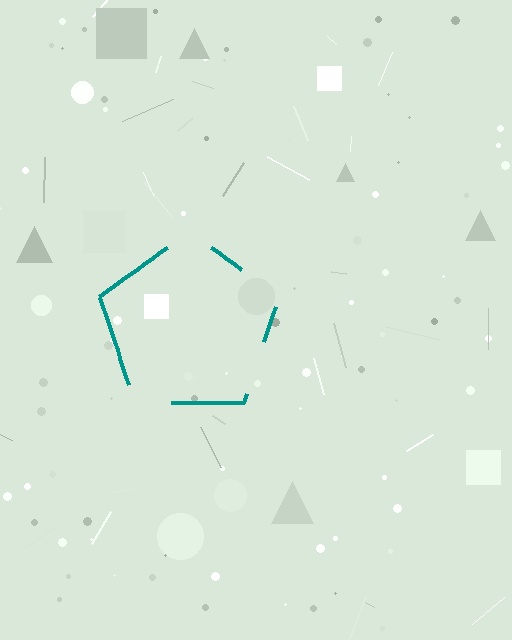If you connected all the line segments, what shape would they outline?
They would outline a pentagon.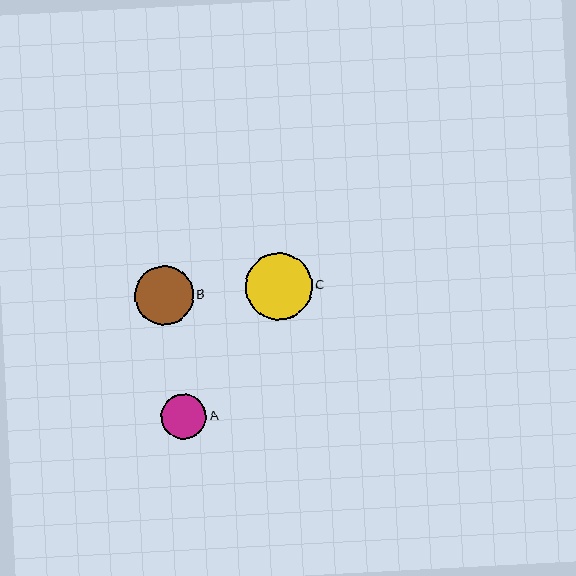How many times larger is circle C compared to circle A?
Circle C is approximately 1.5 times the size of circle A.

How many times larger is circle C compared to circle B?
Circle C is approximately 1.1 times the size of circle B.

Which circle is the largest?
Circle C is the largest with a size of approximately 67 pixels.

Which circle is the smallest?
Circle A is the smallest with a size of approximately 45 pixels.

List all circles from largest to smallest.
From largest to smallest: C, B, A.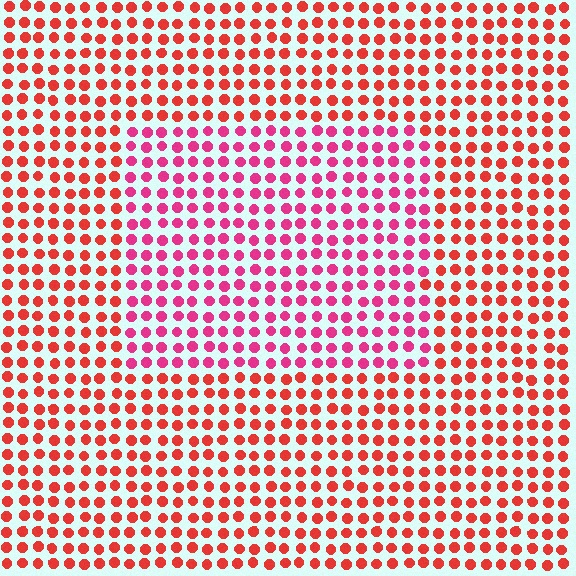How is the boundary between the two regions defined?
The boundary is defined purely by a slight shift in hue (about 32 degrees). Spacing, size, and orientation are identical on both sides.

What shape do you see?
I see a rectangle.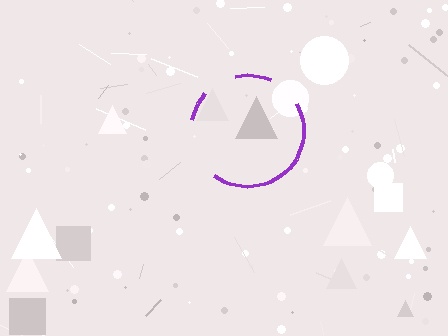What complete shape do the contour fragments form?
The contour fragments form a circle.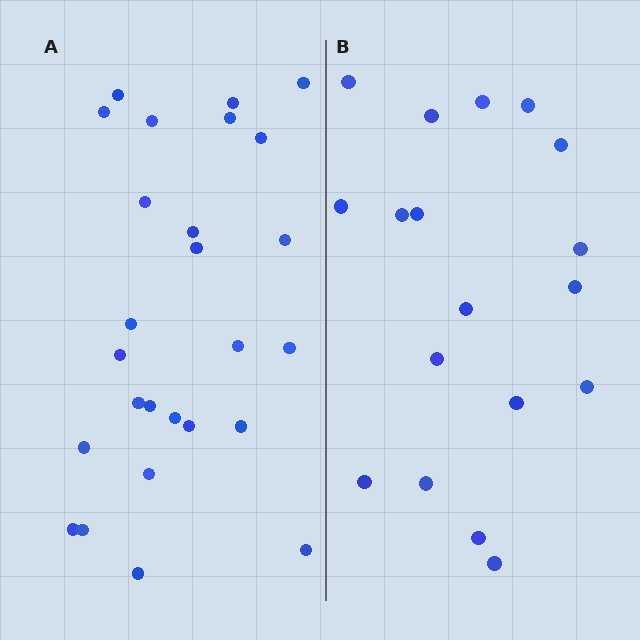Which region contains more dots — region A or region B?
Region A (the left region) has more dots.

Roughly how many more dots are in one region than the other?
Region A has roughly 8 or so more dots than region B.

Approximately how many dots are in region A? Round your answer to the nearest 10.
About 30 dots. (The exact count is 26, which rounds to 30.)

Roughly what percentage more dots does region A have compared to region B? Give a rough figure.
About 45% more.